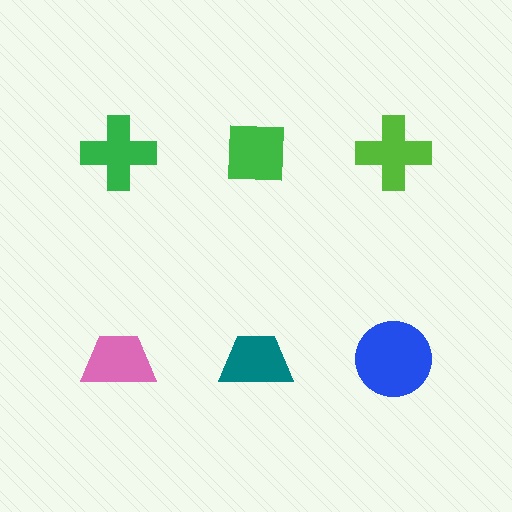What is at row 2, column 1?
A pink trapezoid.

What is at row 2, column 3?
A blue circle.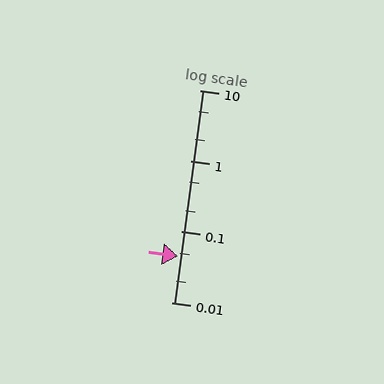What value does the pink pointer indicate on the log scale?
The pointer indicates approximately 0.045.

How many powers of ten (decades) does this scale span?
The scale spans 3 decades, from 0.01 to 10.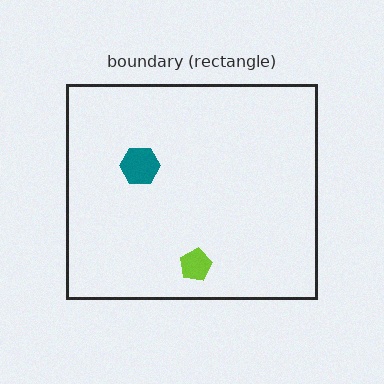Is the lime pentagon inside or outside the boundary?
Inside.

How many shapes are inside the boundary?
2 inside, 0 outside.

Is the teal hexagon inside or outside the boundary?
Inside.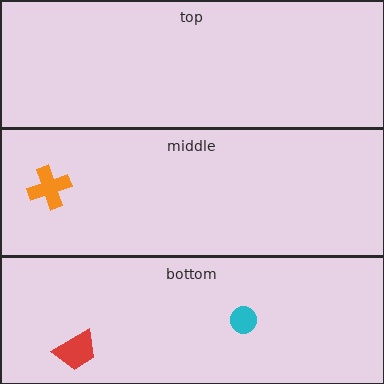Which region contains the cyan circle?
The bottom region.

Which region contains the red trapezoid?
The bottom region.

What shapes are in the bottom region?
The cyan circle, the red trapezoid.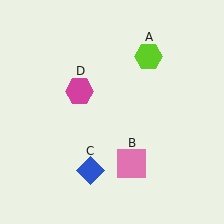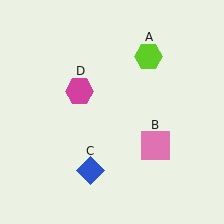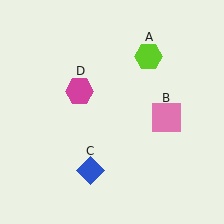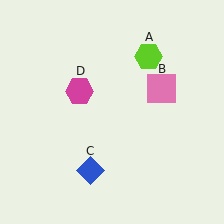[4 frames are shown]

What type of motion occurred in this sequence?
The pink square (object B) rotated counterclockwise around the center of the scene.